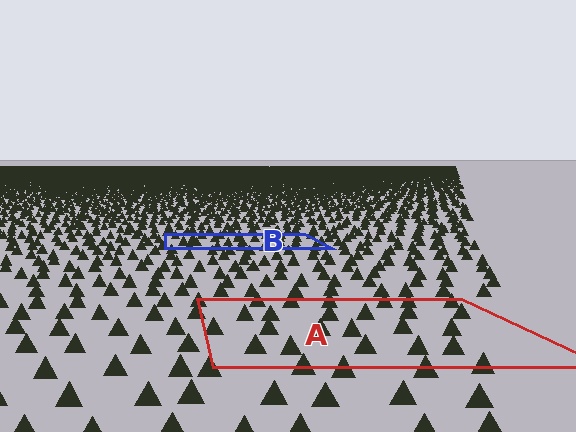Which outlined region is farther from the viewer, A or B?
Region B is farther from the viewer — the texture elements inside it appear smaller and more densely packed.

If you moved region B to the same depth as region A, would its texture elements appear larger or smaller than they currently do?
They would appear larger. At a closer depth, the same texture elements are projected at a bigger on-screen size.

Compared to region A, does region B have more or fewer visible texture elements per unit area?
Region B has more texture elements per unit area — they are packed more densely because it is farther away.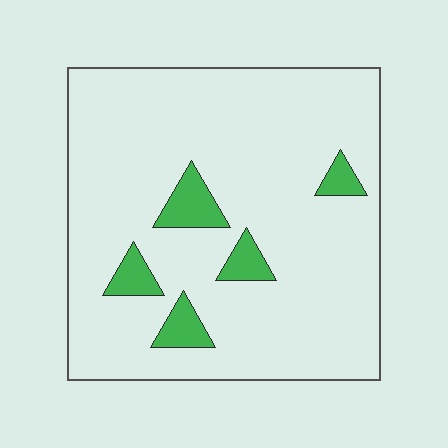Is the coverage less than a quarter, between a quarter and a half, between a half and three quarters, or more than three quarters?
Less than a quarter.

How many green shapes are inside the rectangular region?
5.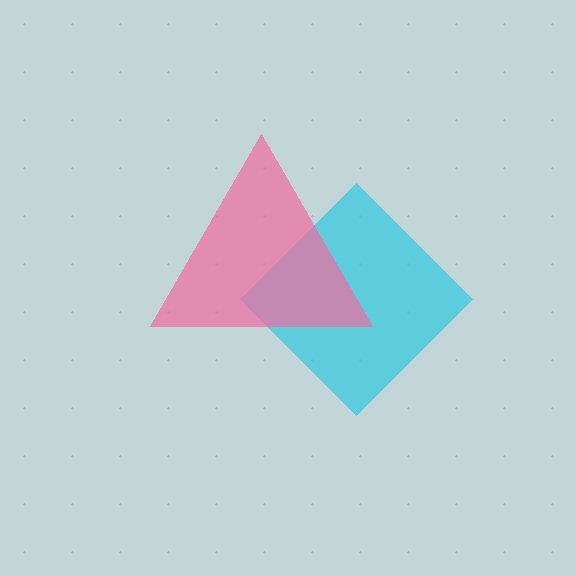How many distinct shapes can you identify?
There are 2 distinct shapes: a cyan diamond, a pink triangle.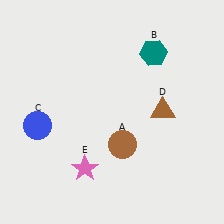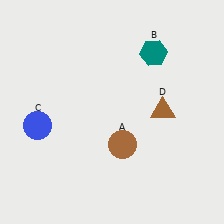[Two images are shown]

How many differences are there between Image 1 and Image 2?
There is 1 difference between the two images.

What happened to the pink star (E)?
The pink star (E) was removed in Image 2. It was in the bottom-left area of Image 1.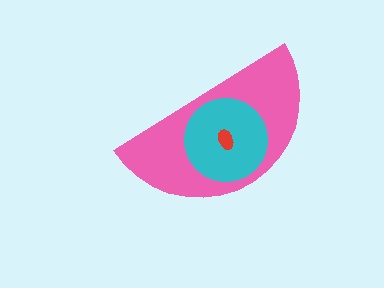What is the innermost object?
The red ellipse.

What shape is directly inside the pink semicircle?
The cyan circle.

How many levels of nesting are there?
3.